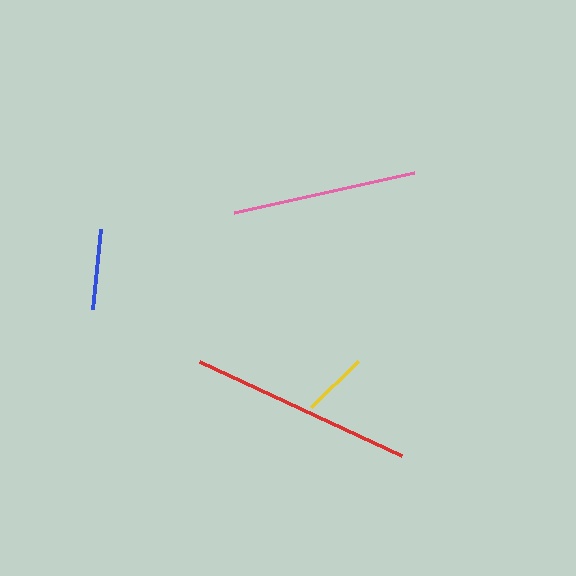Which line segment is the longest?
The red line is the longest at approximately 223 pixels.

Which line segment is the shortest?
The yellow line is the shortest at approximately 65 pixels.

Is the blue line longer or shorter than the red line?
The red line is longer than the blue line.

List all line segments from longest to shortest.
From longest to shortest: red, pink, blue, yellow.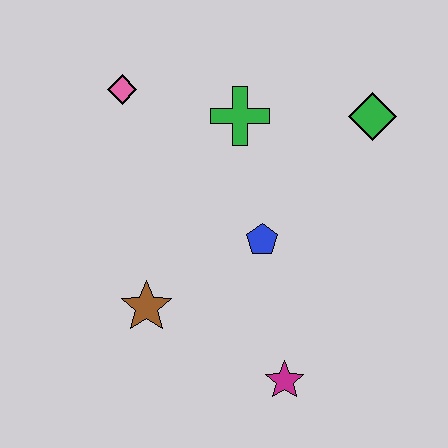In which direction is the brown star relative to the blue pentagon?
The brown star is to the left of the blue pentagon.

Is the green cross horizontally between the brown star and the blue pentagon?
Yes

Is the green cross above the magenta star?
Yes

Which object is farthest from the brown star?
The green diamond is farthest from the brown star.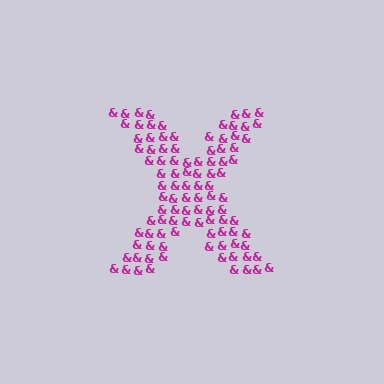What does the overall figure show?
The overall figure shows the letter X.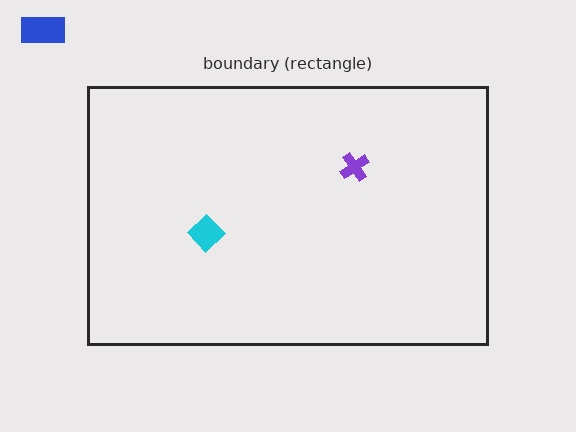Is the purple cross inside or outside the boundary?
Inside.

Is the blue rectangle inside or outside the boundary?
Outside.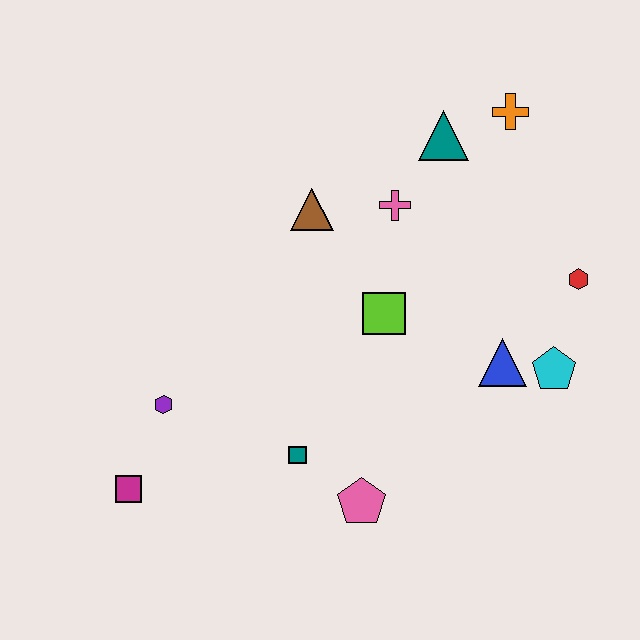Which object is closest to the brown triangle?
The pink cross is closest to the brown triangle.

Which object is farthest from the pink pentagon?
The orange cross is farthest from the pink pentagon.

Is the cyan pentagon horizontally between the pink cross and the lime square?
No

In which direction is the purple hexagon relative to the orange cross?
The purple hexagon is to the left of the orange cross.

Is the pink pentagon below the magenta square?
Yes